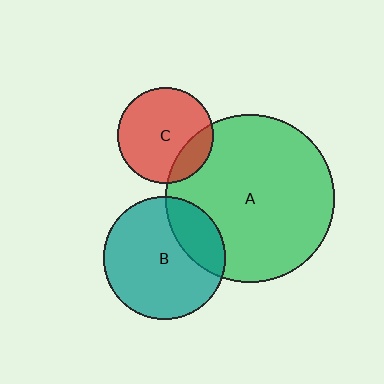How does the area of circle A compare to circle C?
Approximately 3.1 times.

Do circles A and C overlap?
Yes.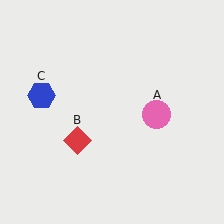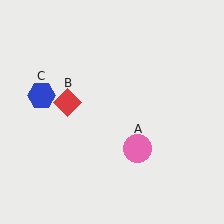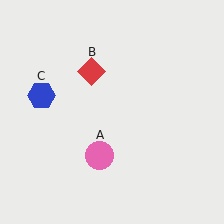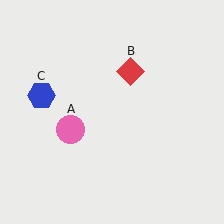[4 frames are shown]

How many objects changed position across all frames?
2 objects changed position: pink circle (object A), red diamond (object B).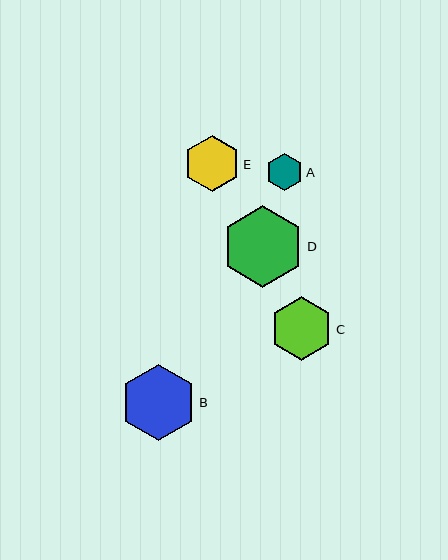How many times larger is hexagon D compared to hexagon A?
Hexagon D is approximately 2.2 times the size of hexagon A.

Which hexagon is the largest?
Hexagon D is the largest with a size of approximately 81 pixels.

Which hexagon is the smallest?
Hexagon A is the smallest with a size of approximately 38 pixels.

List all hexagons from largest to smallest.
From largest to smallest: D, B, C, E, A.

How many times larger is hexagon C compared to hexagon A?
Hexagon C is approximately 1.7 times the size of hexagon A.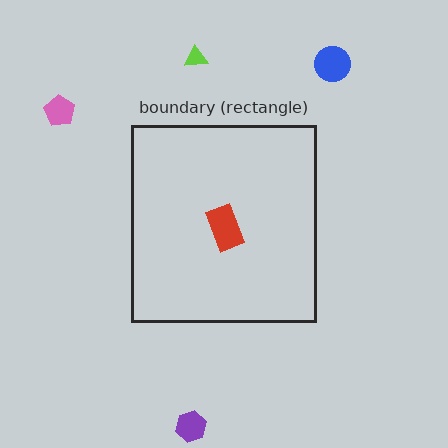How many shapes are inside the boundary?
1 inside, 4 outside.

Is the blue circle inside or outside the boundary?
Outside.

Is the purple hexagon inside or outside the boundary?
Outside.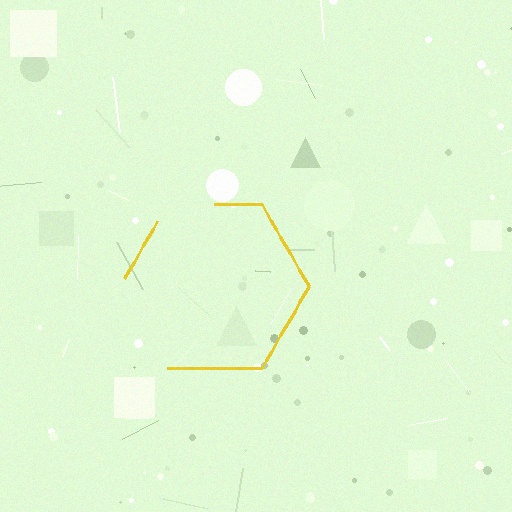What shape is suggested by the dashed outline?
The dashed outline suggests a hexagon.